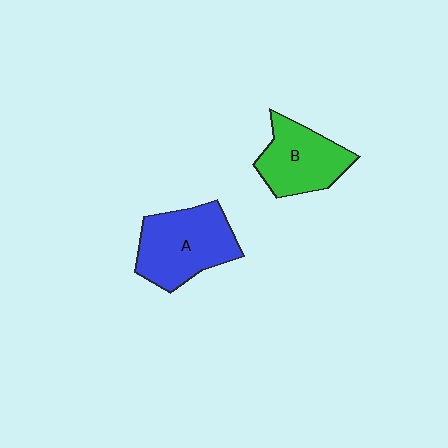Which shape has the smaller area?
Shape B (green).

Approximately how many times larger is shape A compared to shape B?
Approximately 1.2 times.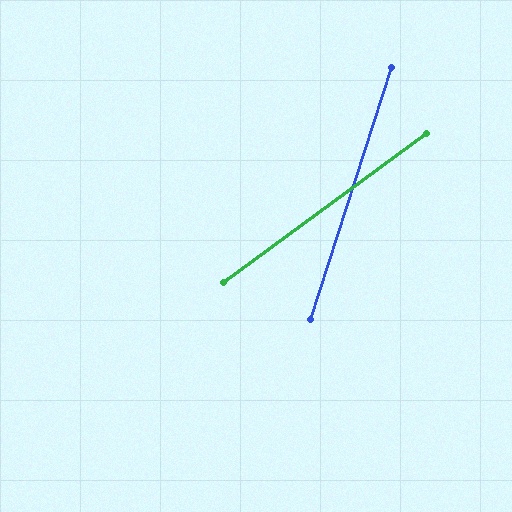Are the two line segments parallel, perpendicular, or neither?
Neither parallel nor perpendicular — they differ by about 36°.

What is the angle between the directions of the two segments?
Approximately 36 degrees.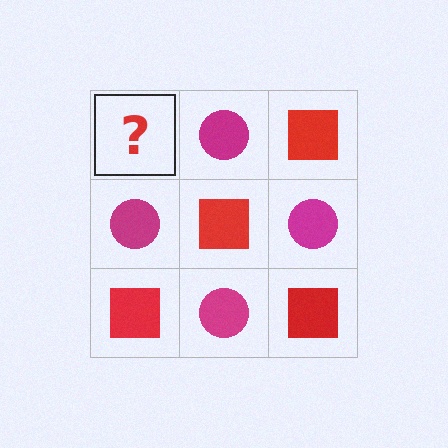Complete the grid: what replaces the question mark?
The question mark should be replaced with a red square.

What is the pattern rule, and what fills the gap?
The rule is that it alternates red square and magenta circle in a checkerboard pattern. The gap should be filled with a red square.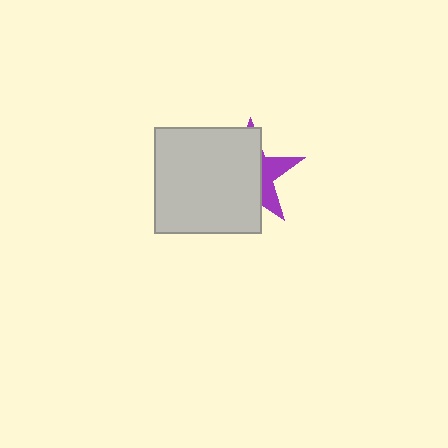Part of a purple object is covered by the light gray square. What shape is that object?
It is a star.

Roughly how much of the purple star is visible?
A small part of it is visible (roughly 32%).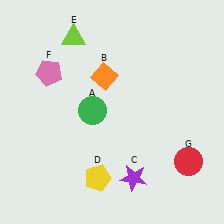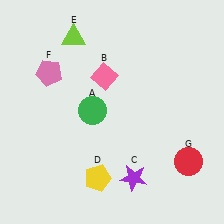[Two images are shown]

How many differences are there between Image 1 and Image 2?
There is 1 difference between the two images.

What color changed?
The diamond (B) changed from orange in Image 1 to pink in Image 2.